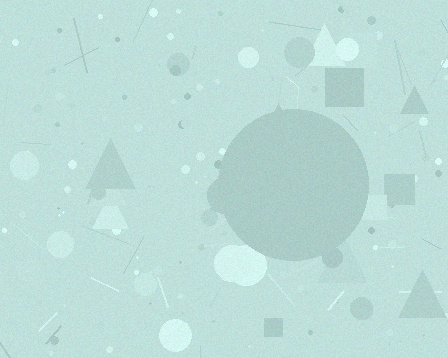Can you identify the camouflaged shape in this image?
The camouflaged shape is a circle.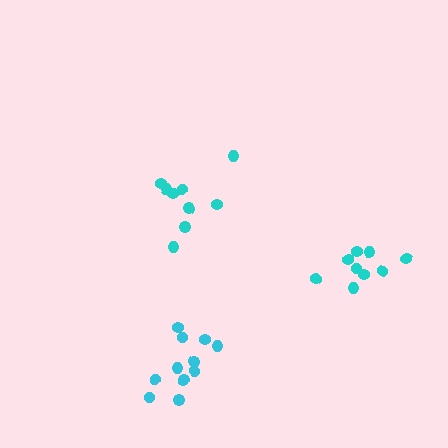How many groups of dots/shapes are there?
There are 3 groups.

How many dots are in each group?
Group 1: 9 dots, Group 2: 9 dots, Group 3: 11 dots (29 total).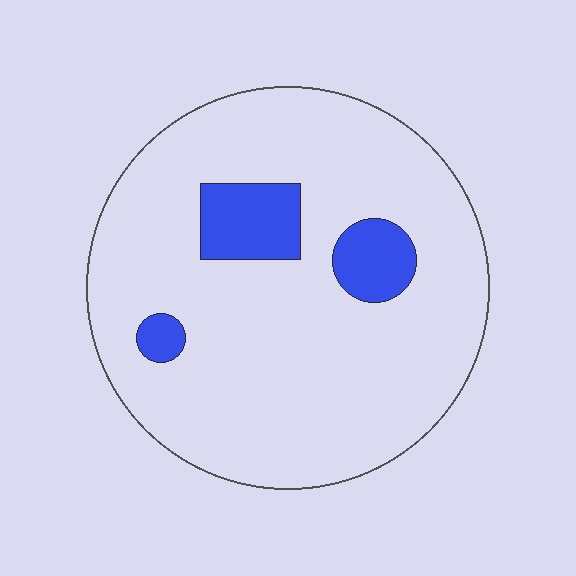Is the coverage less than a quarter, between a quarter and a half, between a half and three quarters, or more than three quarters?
Less than a quarter.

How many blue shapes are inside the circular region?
3.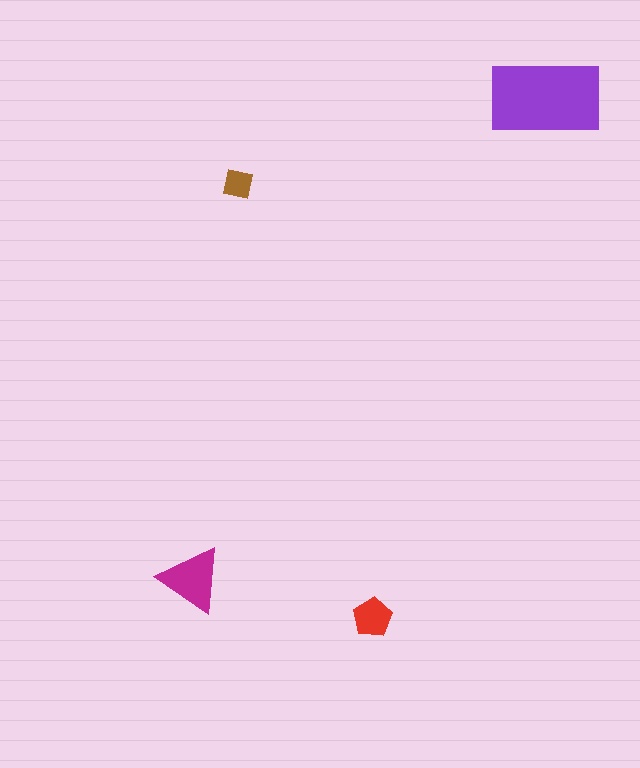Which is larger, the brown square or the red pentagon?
The red pentagon.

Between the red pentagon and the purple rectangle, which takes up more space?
The purple rectangle.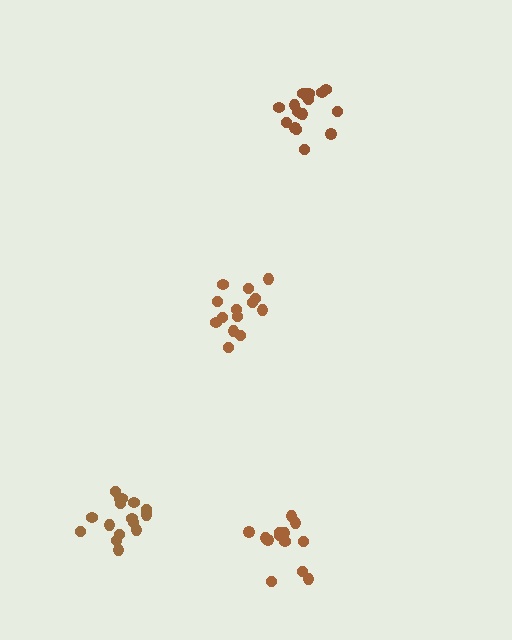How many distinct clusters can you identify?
There are 4 distinct clusters.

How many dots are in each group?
Group 1: 14 dots, Group 2: 17 dots, Group 3: 17 dots, Group 4: 13 dots (61 total).